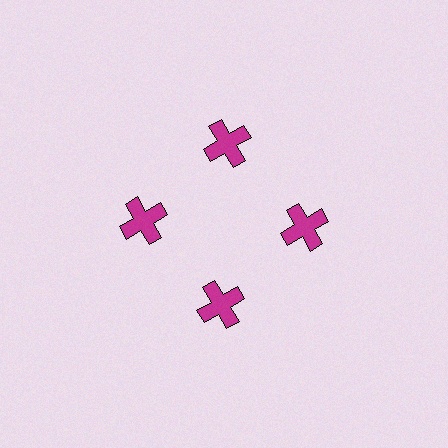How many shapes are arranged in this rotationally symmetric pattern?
There are 4 shapes, arranged in 4 groups of 1.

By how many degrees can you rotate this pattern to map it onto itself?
The pattern maps onto itself every 90 degrees of rotation.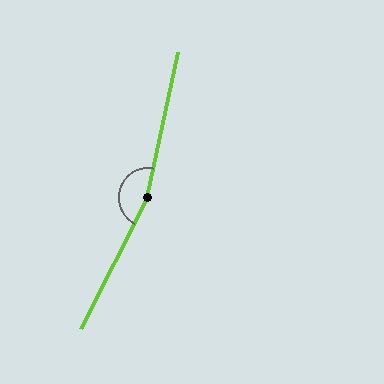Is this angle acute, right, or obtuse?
It is obtuse.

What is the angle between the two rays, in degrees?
Approximately 165 degrees.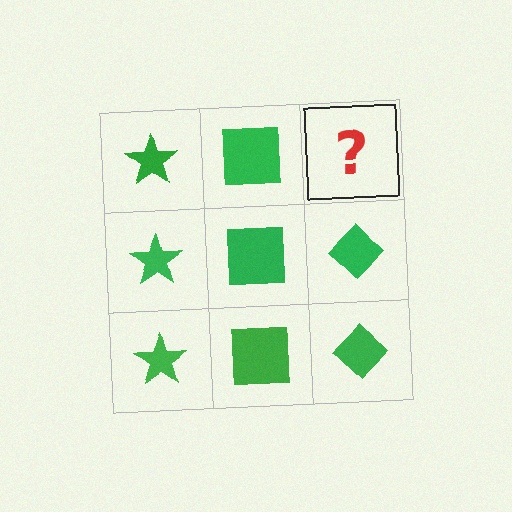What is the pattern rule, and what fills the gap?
The rule is that each column has a consistent shape. The gap should be filled with a green diamond.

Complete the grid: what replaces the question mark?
The question mark should be replaced with a green diamond.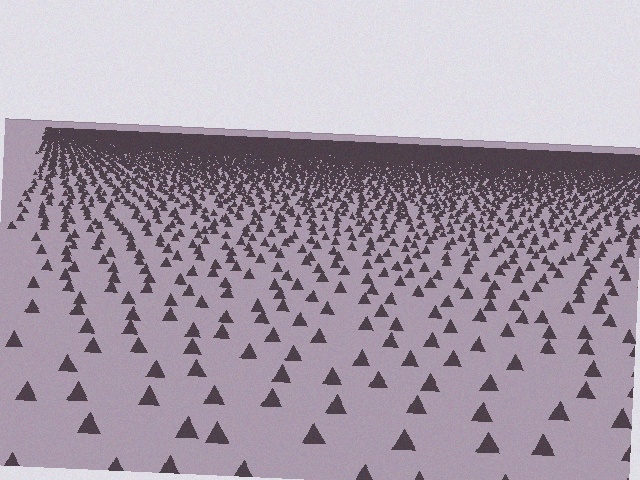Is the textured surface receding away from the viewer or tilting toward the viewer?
The surface is receding away from the viewer. Texture elements get smaller and denser toward the top.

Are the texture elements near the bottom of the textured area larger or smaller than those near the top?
Larger. Near the bottom, elements are closer to the viewer and appear at a bigger on-screen size.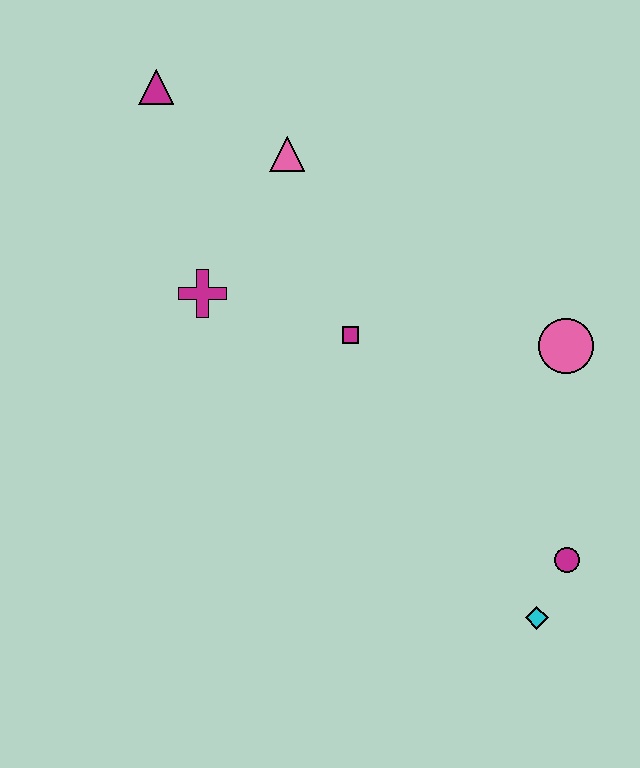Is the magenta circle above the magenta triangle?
No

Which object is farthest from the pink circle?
The magenta triangle is farthest from the pink circle.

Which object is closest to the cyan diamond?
The magenta circle is closest to the cyan diamond.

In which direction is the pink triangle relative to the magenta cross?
The pink triangle is above the magenta cross.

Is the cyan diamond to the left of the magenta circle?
Yes